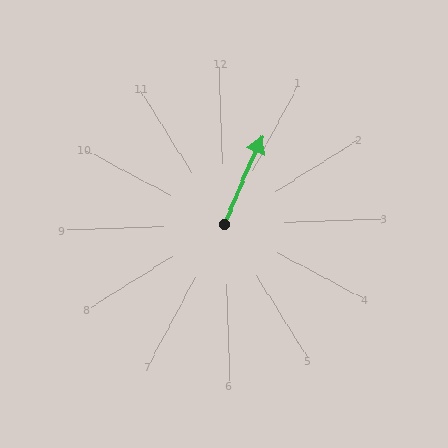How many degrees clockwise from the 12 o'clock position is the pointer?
Approximately 25 degrees.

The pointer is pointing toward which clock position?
Roughly 1 o'clock.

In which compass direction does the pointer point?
Northeast.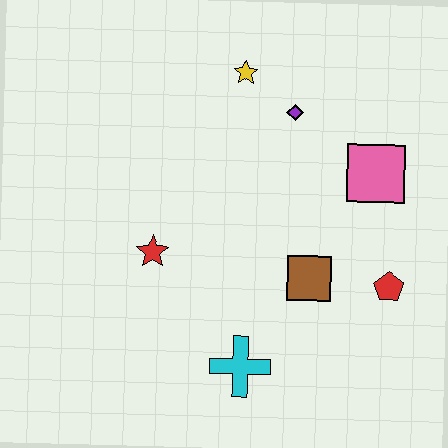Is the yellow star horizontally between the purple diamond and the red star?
Yes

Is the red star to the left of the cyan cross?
Yes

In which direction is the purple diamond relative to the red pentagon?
The purple diamond is above the red pentagon.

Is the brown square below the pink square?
Yes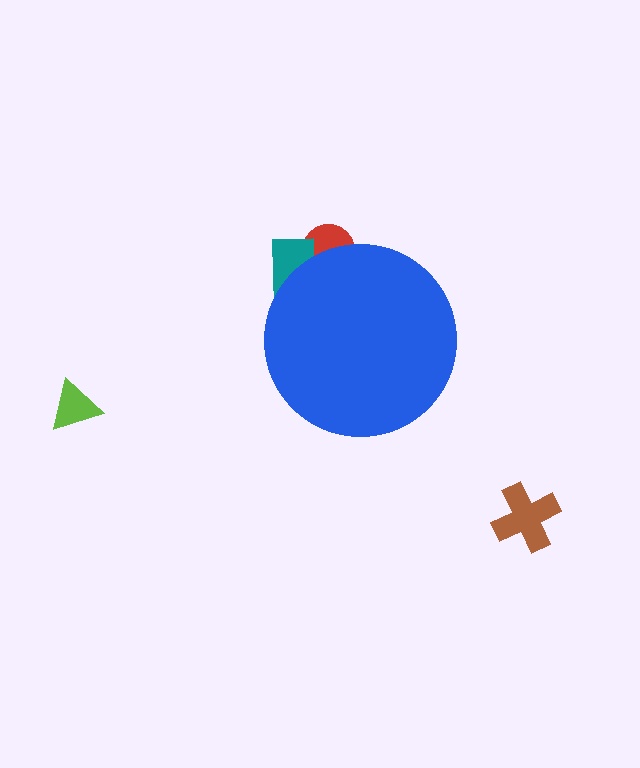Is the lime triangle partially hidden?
No, the lime triangle is fully visible.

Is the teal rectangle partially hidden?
Yes, the teal rectangle is partially hidden behind the blue circle.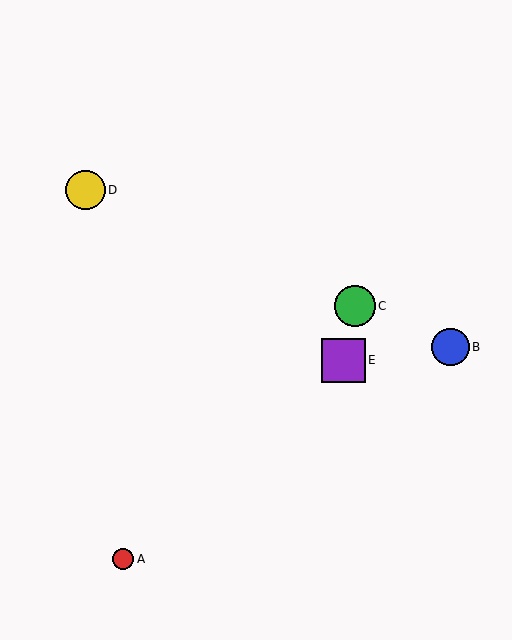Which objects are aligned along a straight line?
Objects B, C, D are aligned along a straight line.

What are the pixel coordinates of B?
Object B is at (450, 347).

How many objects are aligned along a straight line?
3 objects (B, C, D) are aligned along a straight line.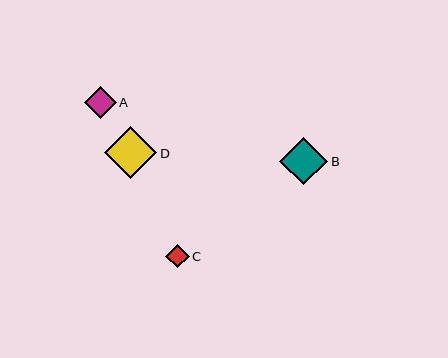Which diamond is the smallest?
Diamond C is the smallest with a size of approximately 24 pixels.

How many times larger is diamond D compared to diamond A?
Diamond D is approximately 1.7 times the size of diamond A.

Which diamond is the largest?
Diamond D is the largest with a size of approximately 53 pixels.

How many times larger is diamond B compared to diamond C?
Diamond B is approximately 2.0 times the size of diamond C.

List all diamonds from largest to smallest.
From largest to smallest: D, B, A, C.